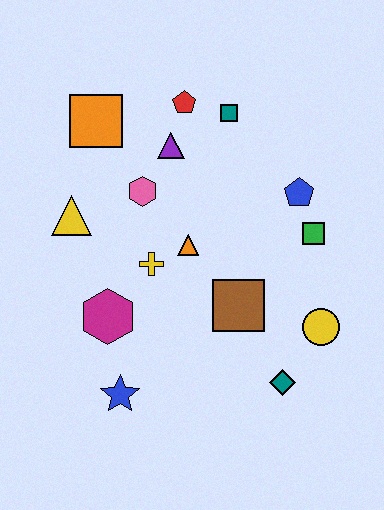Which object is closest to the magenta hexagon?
The yellow cross is closest to the magenta hexagon.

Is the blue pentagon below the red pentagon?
Yes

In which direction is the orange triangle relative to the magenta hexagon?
The orange triangle is to the right of the magenta hexagon.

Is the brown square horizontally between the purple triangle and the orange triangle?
No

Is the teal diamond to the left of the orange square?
No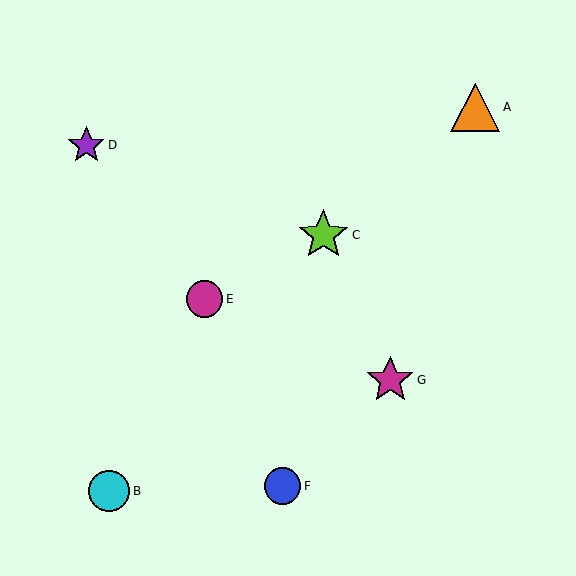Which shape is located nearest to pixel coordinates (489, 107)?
The orange triangle (labeled A) at (475, 107) is nearest to that location.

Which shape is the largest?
The lime star (labeled C) is the largest.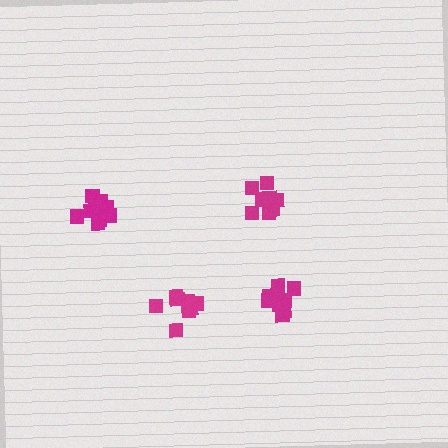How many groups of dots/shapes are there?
There are 4 groups.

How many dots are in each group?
Group 1: 8 dots, Group 2: 11 dots, Group 3: 11 dots, Group 4: 11 dots (41 total).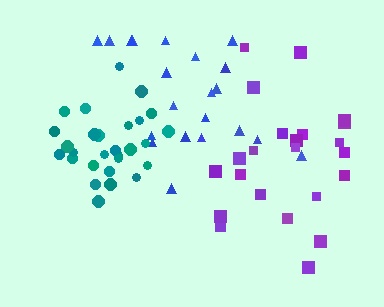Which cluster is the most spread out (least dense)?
Blue.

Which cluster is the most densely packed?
Teal.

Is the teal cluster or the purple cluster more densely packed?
Teal.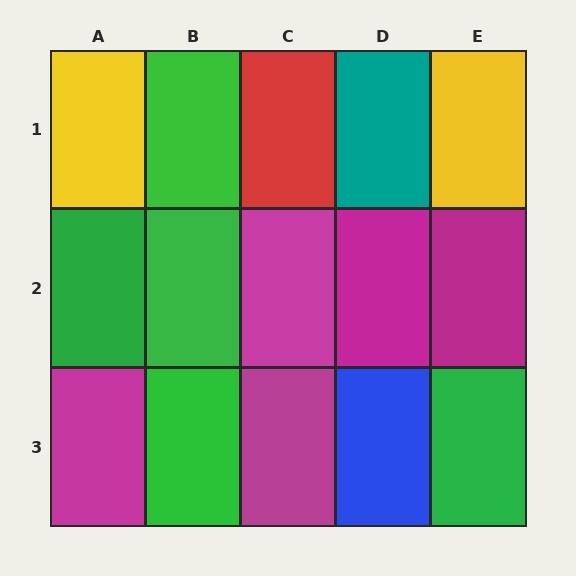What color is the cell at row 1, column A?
Yellow.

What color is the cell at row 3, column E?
Green.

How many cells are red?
1 cell is red.